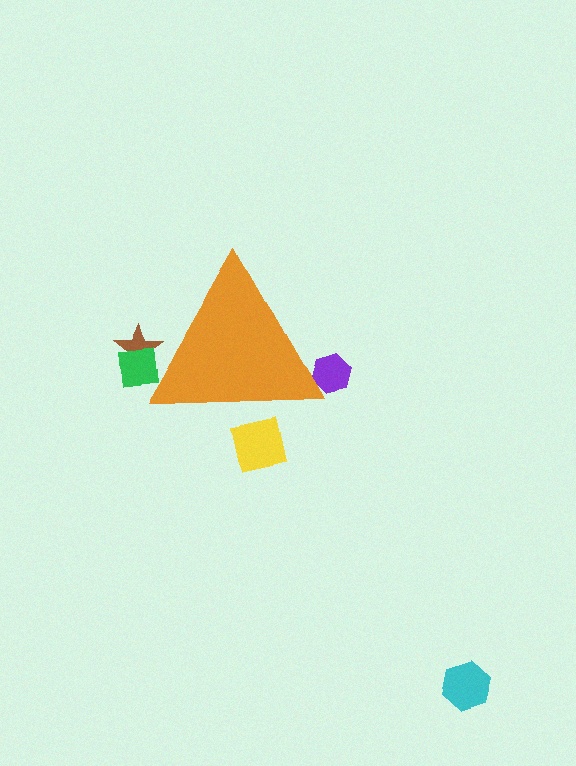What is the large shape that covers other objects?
An orange triangle.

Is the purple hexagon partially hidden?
Yes, the purple hexagon is partially hidden behind the orange triangle.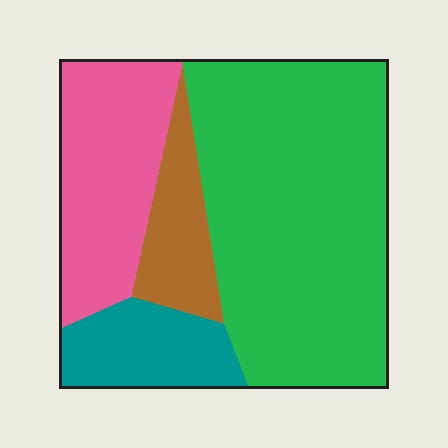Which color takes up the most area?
Green, at roughly 55%.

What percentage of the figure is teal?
Teal takes up about one eighth (1/8) of the figure.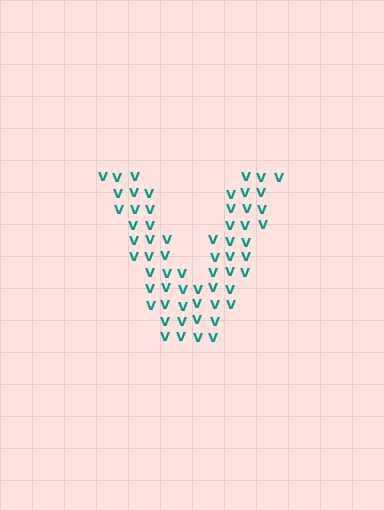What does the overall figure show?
The overall figure shows the letter V.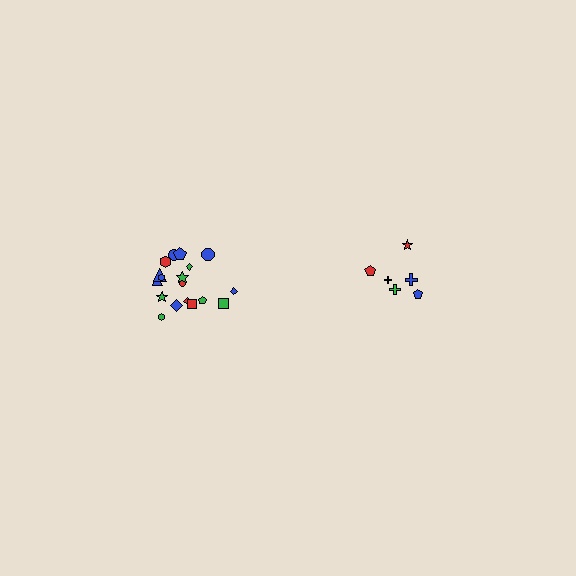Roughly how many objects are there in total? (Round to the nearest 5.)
Roughly 25 objects in total.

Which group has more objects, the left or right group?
The left group.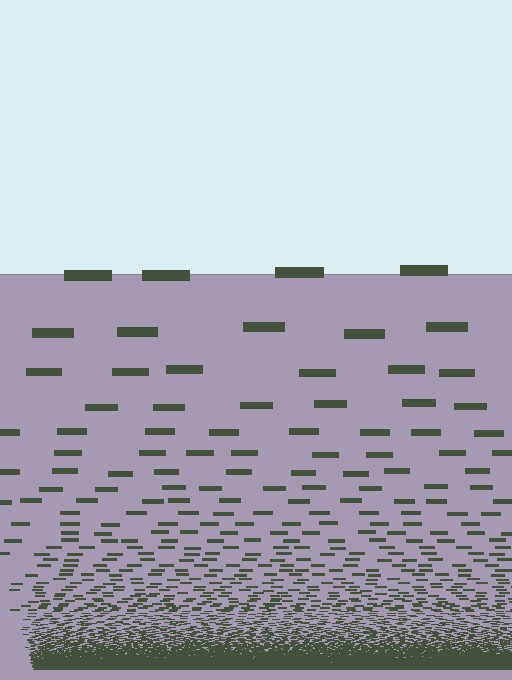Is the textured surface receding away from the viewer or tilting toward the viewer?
The surface appears to tilt toward the viewer. Texture elements get larger and sparser toward the top.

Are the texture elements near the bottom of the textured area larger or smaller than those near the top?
Smaller. The gradient is inverted — elements near the bottom are smaller and denser.